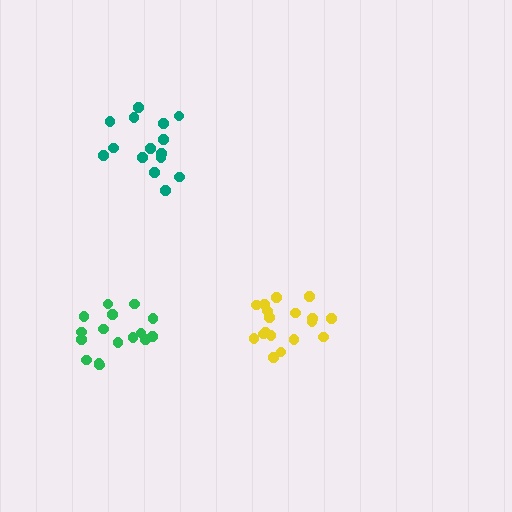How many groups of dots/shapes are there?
There are 3 groups.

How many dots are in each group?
Group 1: 16 dots, Group 2: 15 dots, Group 3: 18 dots (49 total).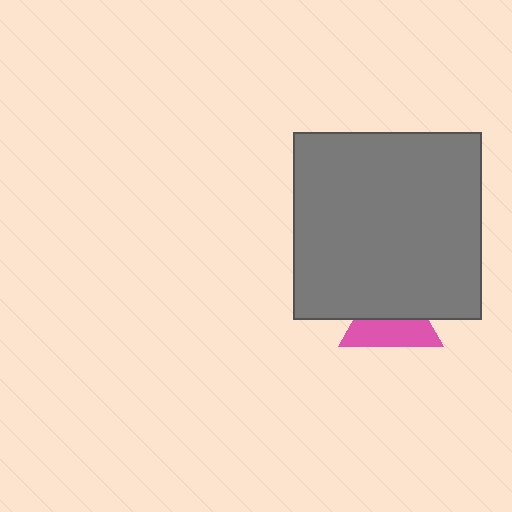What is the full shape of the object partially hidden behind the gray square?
The partially hidden object is a pink triangle.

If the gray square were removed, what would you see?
You would see the complete pink triangle.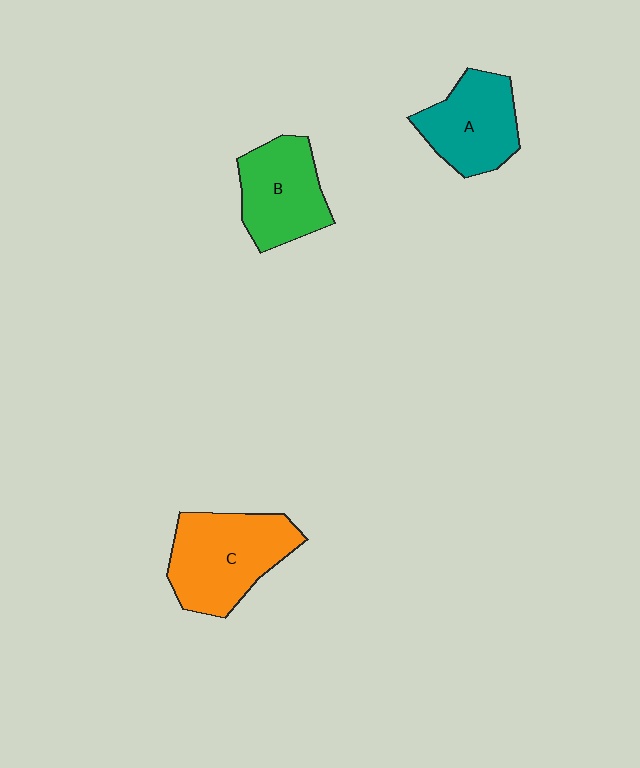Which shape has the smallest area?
Shape A (teal).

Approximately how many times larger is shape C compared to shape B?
Approximately 1.3 times.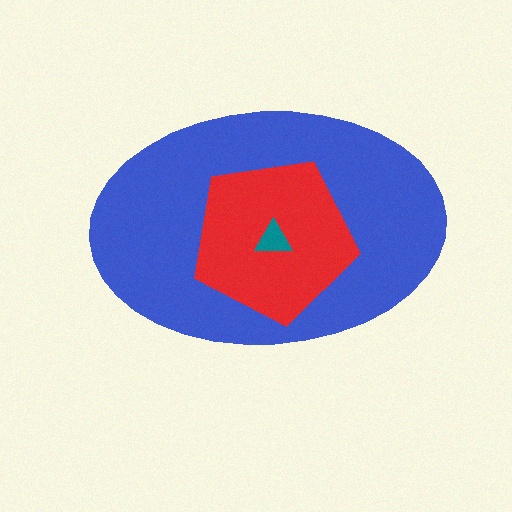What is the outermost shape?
The blue ellipse.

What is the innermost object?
The teal triangle.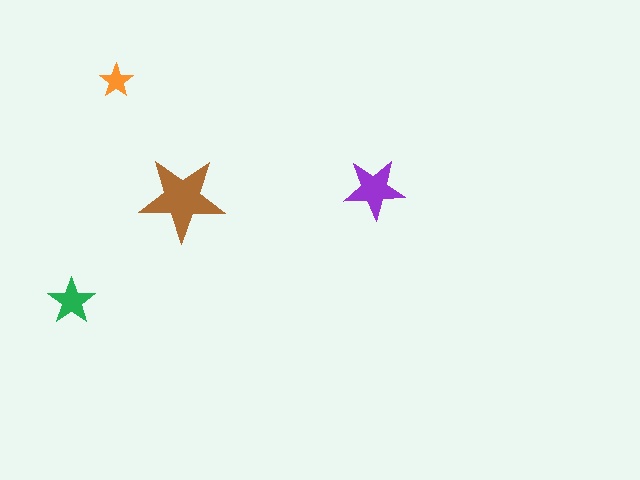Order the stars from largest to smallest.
the brown one, the purple one, the green one, the orange one.